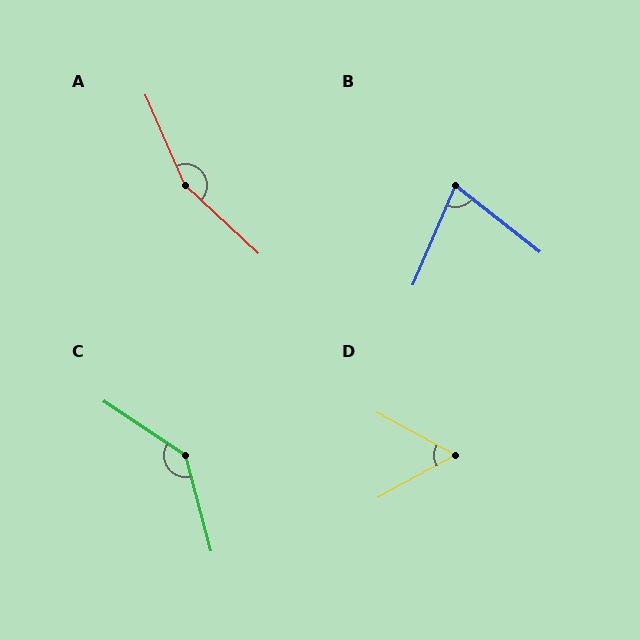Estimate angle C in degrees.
Approximately 138 degrees.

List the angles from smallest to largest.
D (57°), B (75°), C (138°), A (156°).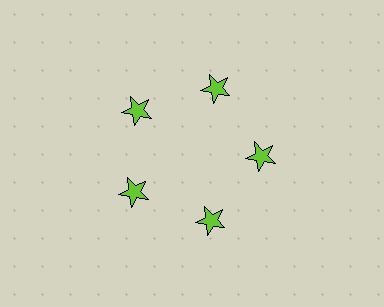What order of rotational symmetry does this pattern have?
This pattern has 5-fold rotational symmetry.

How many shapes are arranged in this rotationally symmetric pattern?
There are 5 shapes, arranged in 5 groups of 1.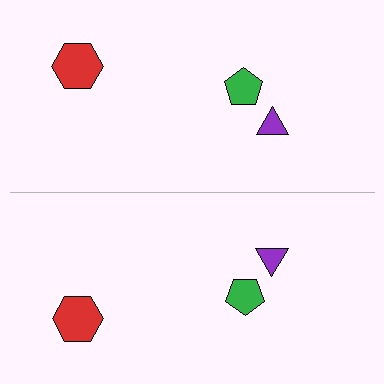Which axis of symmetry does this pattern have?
The pattern has a horizontal axis of symmetry running through the center of the image.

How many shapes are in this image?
There are 6 shapes in this image.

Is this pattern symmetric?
Yes, this pattern has bilateral (reflection) symmetry.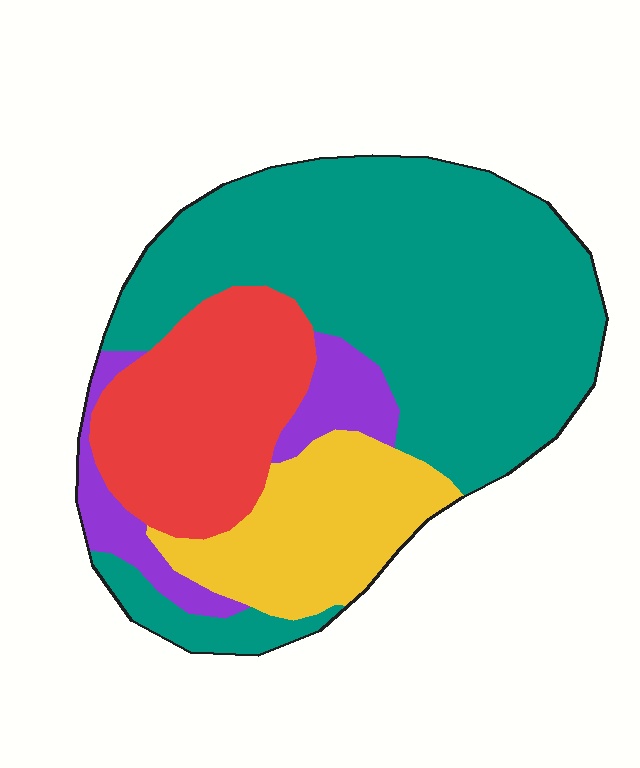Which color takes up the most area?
Teal, at roughly 55%.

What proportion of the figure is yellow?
Yellow takes up about one sixth (1/6) of the figure.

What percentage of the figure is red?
Red covers 21% of the figure.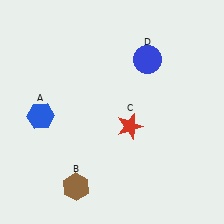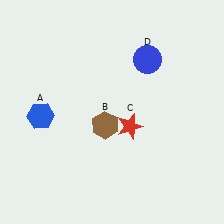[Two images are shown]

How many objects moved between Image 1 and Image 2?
1 object moved between the two images.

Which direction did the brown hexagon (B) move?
The brown hexagon (B) moved up.